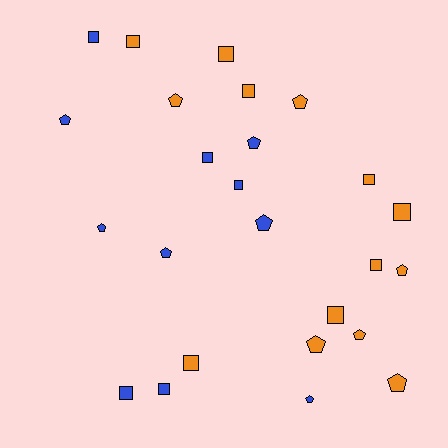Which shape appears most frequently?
Square, with 13 objects.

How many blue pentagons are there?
There are 6 blue pentagons.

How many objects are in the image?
There are 25 objects.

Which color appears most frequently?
Orange, with 14 objects.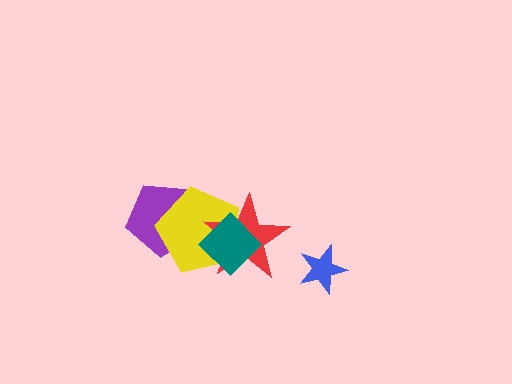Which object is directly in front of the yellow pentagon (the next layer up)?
The red star is directly in front of the yellow pentagon.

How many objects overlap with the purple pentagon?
1 object overlaps with the purple pentagon.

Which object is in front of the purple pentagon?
The yellow pentagon is in front of the purple pentagon.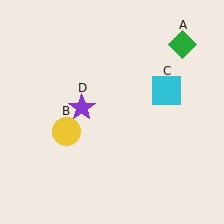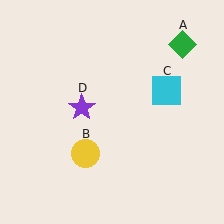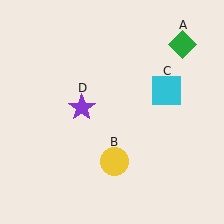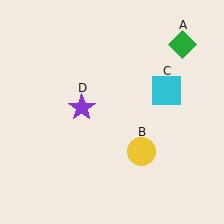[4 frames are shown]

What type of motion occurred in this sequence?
The yellow circle (object B) rotated counterclockwise around the center of the scene.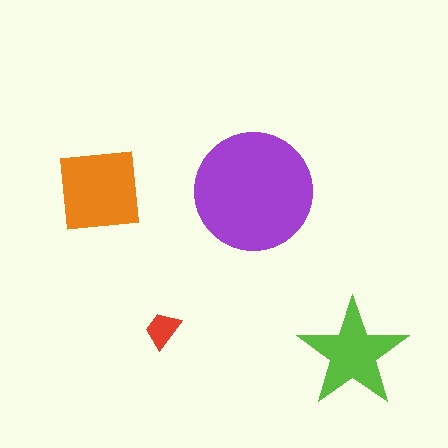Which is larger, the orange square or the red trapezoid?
The orange square.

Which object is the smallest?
The red trapezoid.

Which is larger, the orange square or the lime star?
The orange square.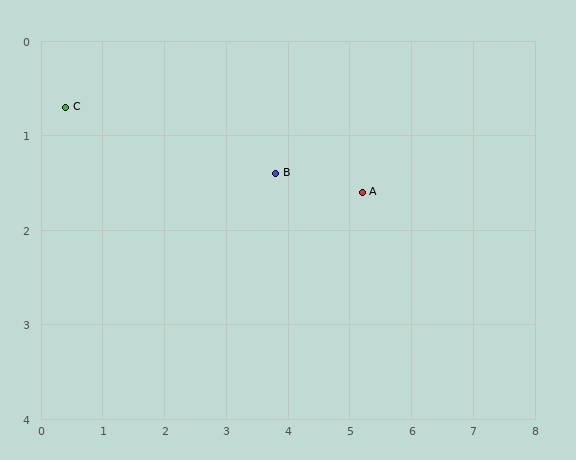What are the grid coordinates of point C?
Point C is at approximately (0.4, 0.7).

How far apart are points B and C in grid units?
Points B and C are about 3.5 grid units apart.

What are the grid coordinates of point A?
Point A is at approximately (5.2, 1.6).